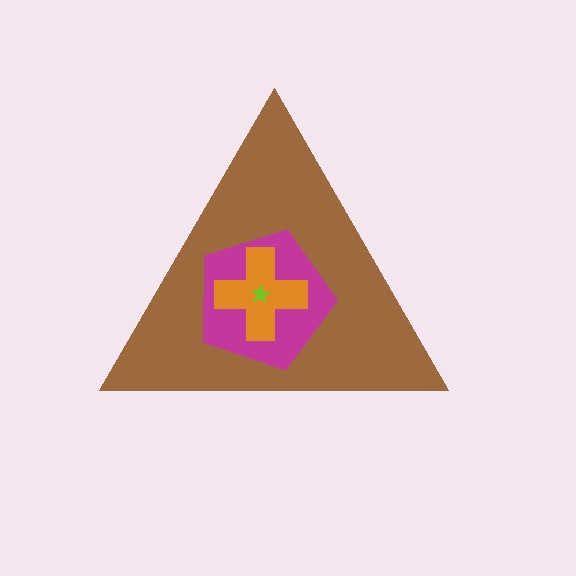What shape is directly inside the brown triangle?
The magenta pentagon.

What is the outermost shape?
The brown triangle.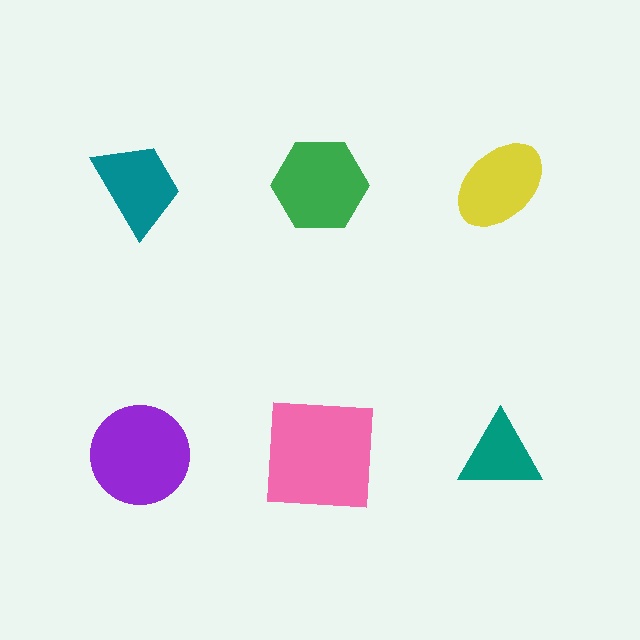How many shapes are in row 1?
3 shapes.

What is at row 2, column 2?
A pink square.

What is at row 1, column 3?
A yellow ellipse.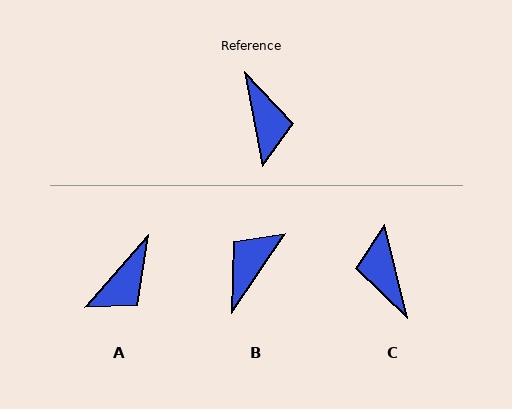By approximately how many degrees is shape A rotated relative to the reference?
Approximately 52 degrees clockwise.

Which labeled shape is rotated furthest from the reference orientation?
C, about 178 degrees away.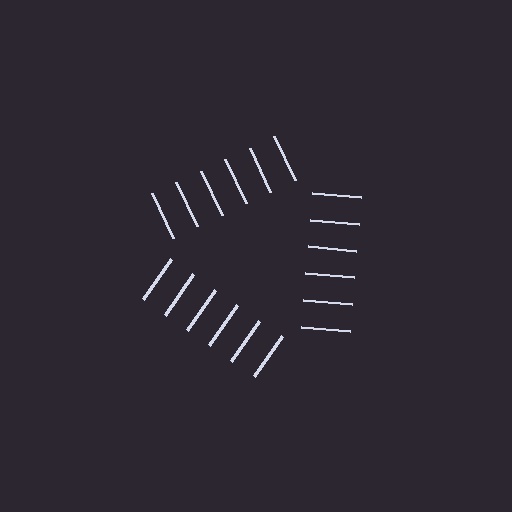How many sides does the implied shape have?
3 sides — the line-ends trace a triangle.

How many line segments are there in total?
18 — 6 along each of the 3 edges.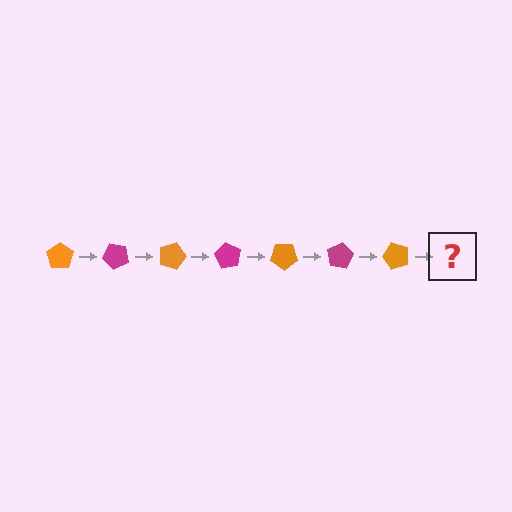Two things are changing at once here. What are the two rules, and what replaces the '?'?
The two rules are that it rotates 45 degrees each step and the color cycles through orange and magenta. The '?' should be a magenta pentagon, rotated 315 degrees from the start.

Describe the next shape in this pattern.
It should be a magenta pentagon, rotated 315 degrees from the start.